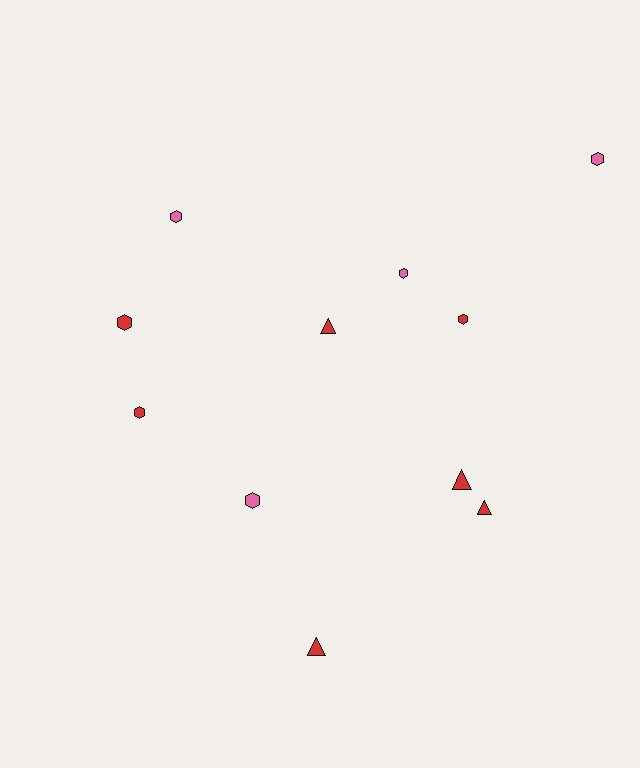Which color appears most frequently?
Red, with 7 objects.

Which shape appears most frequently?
Hexagon, with 7 objects.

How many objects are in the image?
There are 11 objects.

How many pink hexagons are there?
There are 4 pink hexagons.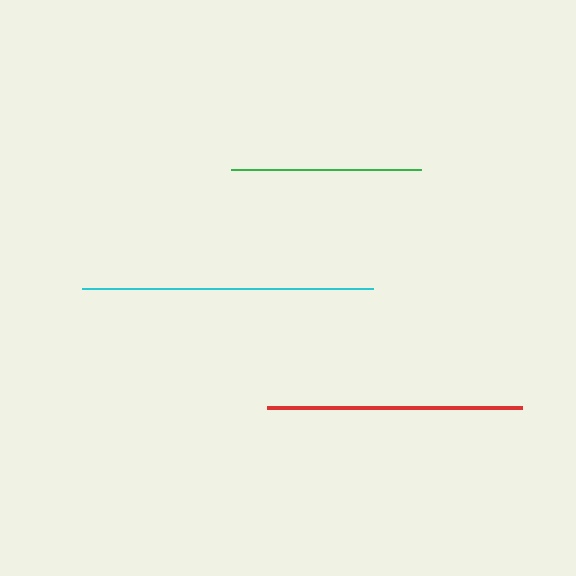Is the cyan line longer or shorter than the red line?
The cyan line is longer than the red line.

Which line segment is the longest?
The cyan line is the longest at approximately 290 pixels.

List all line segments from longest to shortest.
From longest to shortest: cyan, red, green.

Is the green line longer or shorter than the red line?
The red line is longer than the green line.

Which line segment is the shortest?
The green line is the shortest at approximately 190 pixels.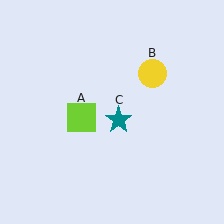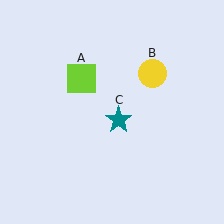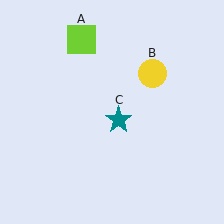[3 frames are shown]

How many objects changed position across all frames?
1 object changed position: lime square (object A).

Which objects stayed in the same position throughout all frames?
Yellow circle (object B) and teal star (object C) remained stationary.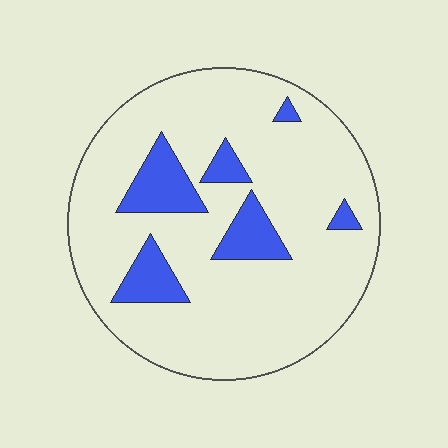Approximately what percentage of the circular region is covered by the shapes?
Approximately 15%.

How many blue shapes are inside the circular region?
6.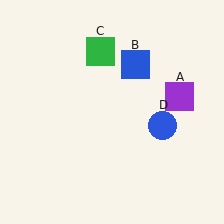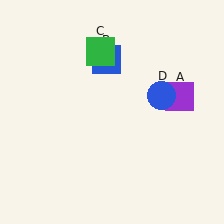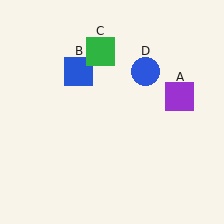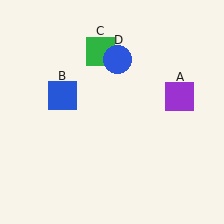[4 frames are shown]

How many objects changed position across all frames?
2 objects changed position: blue square (object B), blue circle (object D).